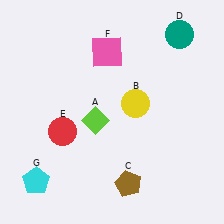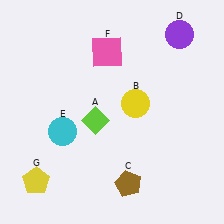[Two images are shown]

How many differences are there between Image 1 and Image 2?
There are 3 differences between the two images.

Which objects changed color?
D changed from teal to purple. E changed from red to cyan. G changed from cyan to yellow.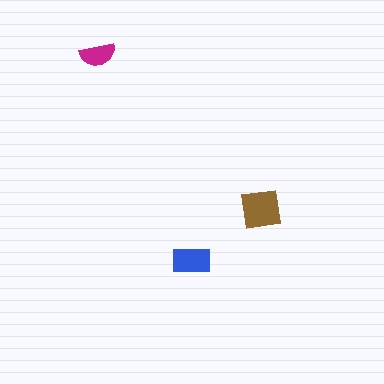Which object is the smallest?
The magenta semicircle.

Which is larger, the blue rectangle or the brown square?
The brown square.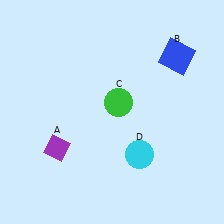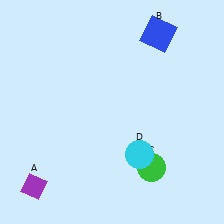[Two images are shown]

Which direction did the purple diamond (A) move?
The purple diamond (A) moved down.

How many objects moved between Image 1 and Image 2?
3 objects moved between the two images.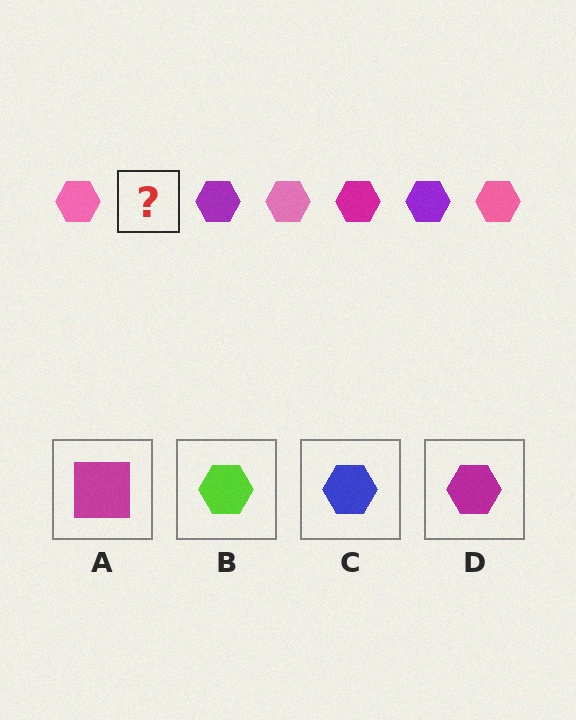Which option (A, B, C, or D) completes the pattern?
D.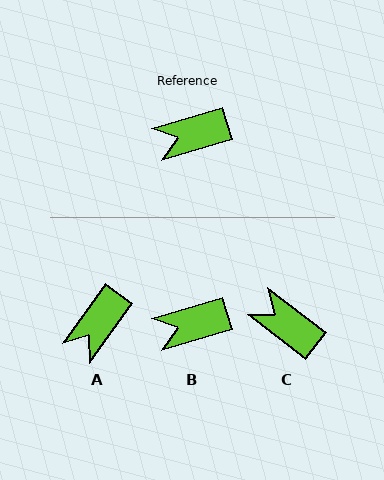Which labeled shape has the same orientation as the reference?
B.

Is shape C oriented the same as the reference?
No, it is off by about 54 degrees.